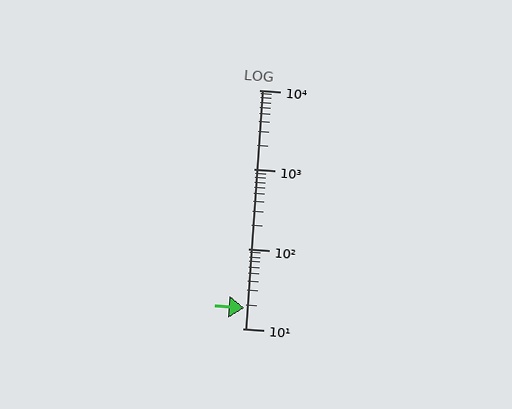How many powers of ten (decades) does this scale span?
The scale spans 3 decades, from 10 to 10000.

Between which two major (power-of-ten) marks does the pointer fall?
The pointer is between 10 and 100.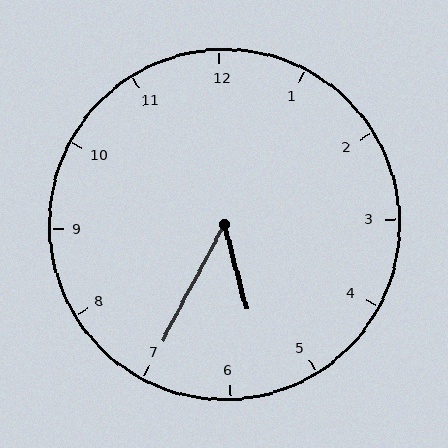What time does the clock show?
5:35.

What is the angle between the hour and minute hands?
Approximately 42 degrees.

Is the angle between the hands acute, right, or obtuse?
It is acute.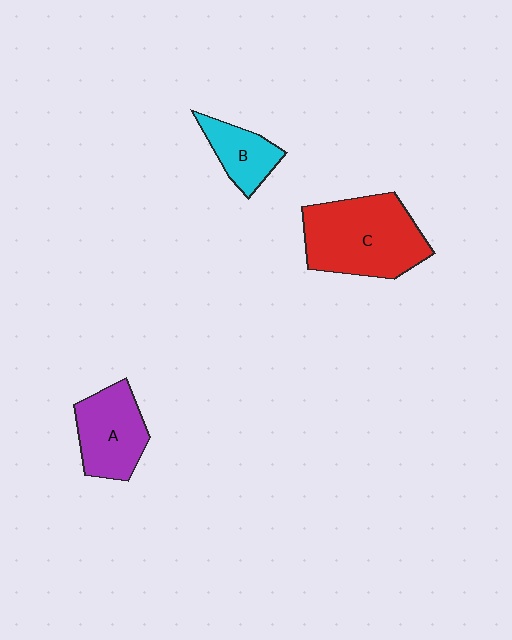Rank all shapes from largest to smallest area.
From largest to smallest: C (red), A (purple), B (cyan).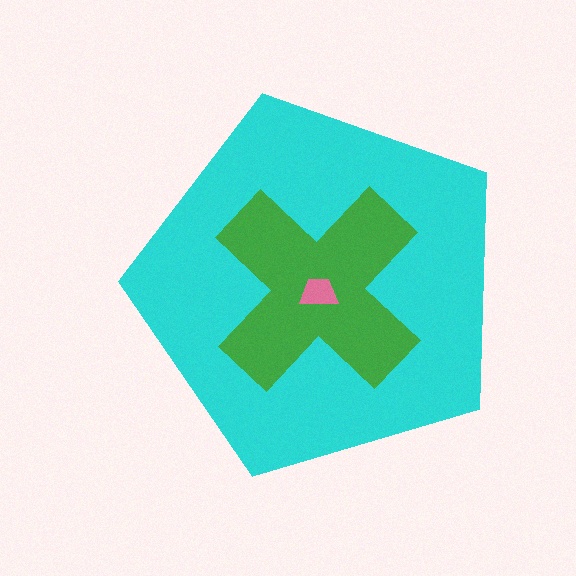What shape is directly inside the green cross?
The pink trapezoid.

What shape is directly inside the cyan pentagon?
The green cross.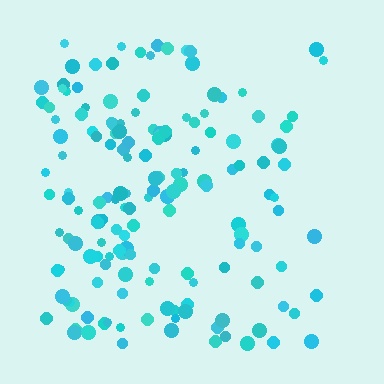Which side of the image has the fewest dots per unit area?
The right.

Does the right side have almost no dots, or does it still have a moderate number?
Still a moderate number, just noticeably fewer than the left.